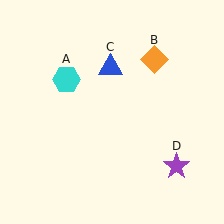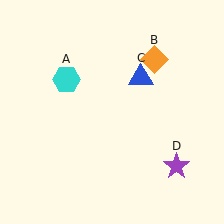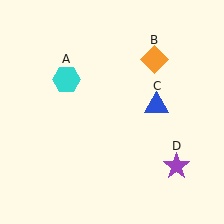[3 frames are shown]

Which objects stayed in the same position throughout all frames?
Cyan hexagon (object A) and orange diamond (object B) and purple star (object D) remained stationary.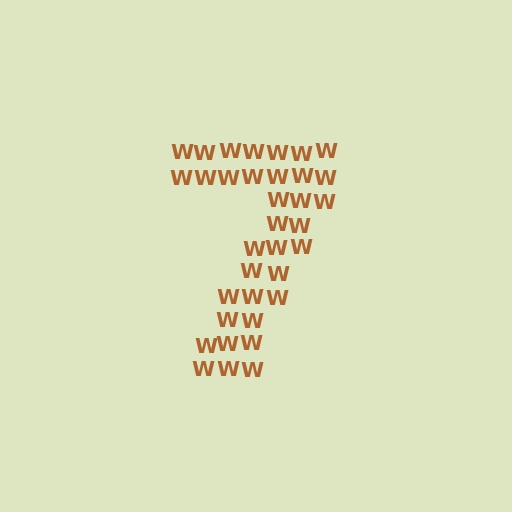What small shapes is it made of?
It is made of small letter W's.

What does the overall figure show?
The overall figure shows the digit 7.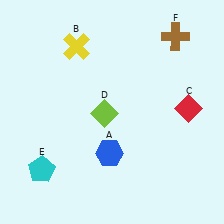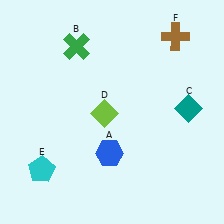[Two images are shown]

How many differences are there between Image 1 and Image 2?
There are 2 differences between the two images.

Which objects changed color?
B changed from yellow to green. C changed from red to teal.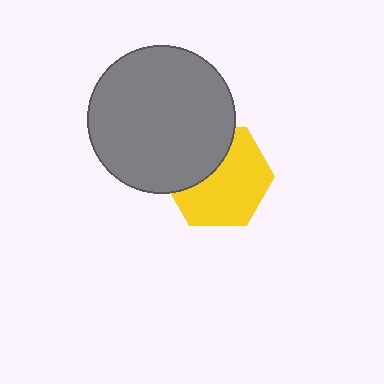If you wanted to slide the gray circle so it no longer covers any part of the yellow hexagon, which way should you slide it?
Slide it toward the upper-left — that is the most direct way to separate the two shapes.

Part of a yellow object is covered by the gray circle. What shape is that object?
It is a hexagon.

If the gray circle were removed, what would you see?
You would see the complete yellow hexagon.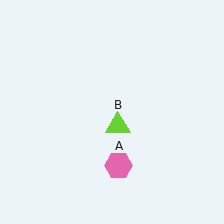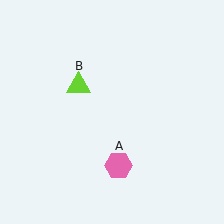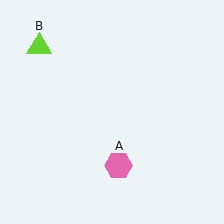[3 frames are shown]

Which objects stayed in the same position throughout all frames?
Pink hexagon (object A) remained stationary.